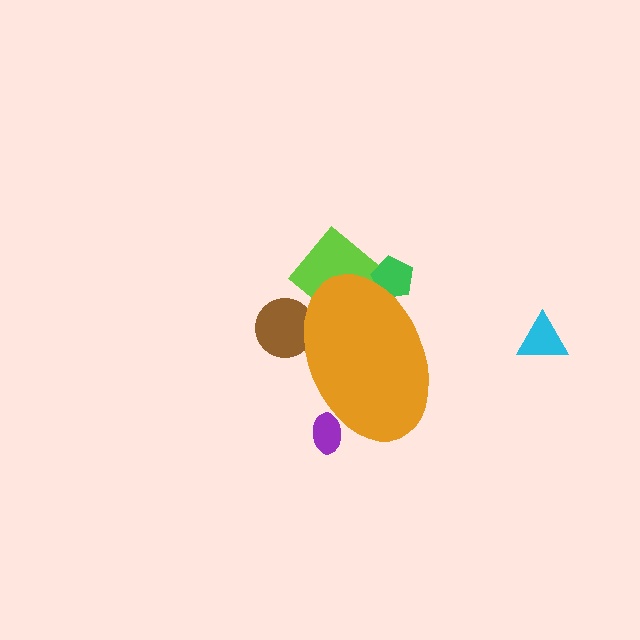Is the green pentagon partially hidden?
Yes, the green pentagon is partially hidden behind the orange ellipse.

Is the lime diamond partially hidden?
Yes, the lime diamond is partially hidden behind the orange ellipse.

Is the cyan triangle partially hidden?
No, the cyan triangle is fully visible.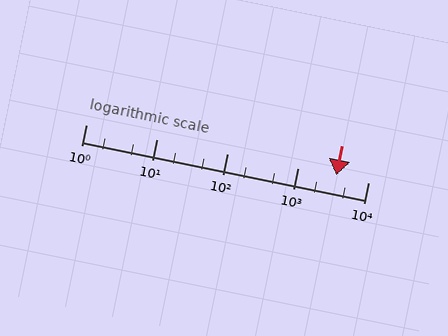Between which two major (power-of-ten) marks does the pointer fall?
The pointer is between 1000 and 10000.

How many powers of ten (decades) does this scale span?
The scale spans 4 decades, from 1 to 10000.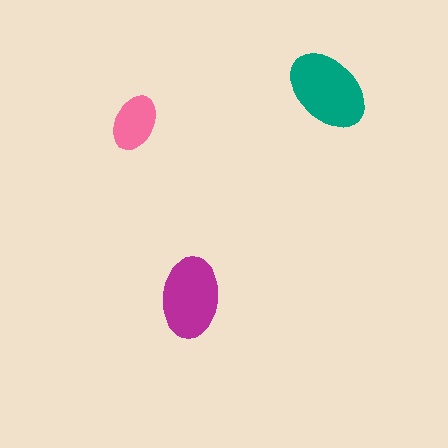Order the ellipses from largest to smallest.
the teal one, the magenta one, the pink one.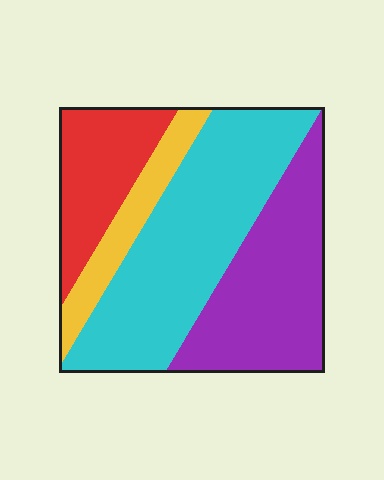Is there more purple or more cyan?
Cyan.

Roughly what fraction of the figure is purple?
Purple takes up about one third (1/3) of the figure.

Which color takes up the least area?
Yellow, at roughly 10%.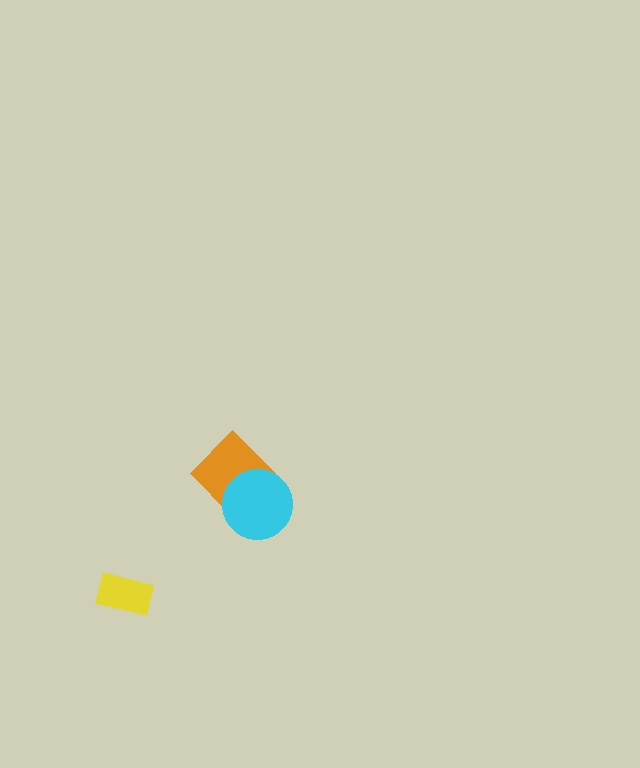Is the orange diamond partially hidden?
Yes, it is partially covered by another shape.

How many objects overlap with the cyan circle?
1 object overlaps with the cyan circle.